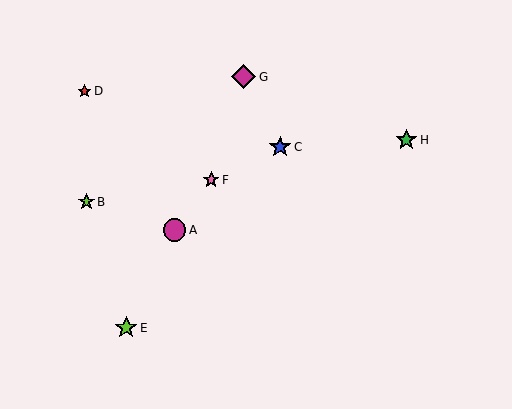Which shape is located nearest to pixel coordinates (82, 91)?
The red star (labeled D) at (85, 91) is nearest to that location.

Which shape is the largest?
The magenta diamond (labeled G) is the largest.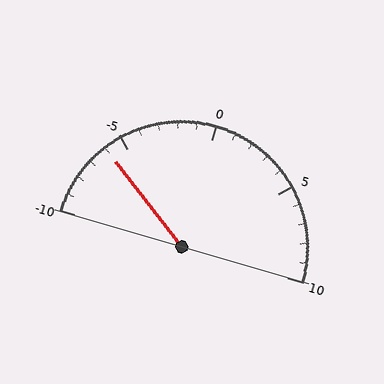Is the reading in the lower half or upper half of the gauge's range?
The reading is in the lower half of the range (-10 to 10).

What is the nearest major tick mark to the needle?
The nearest major tick mark is -5.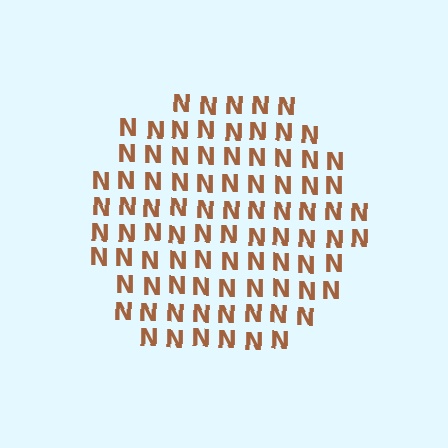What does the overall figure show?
The overall figure shows a circle.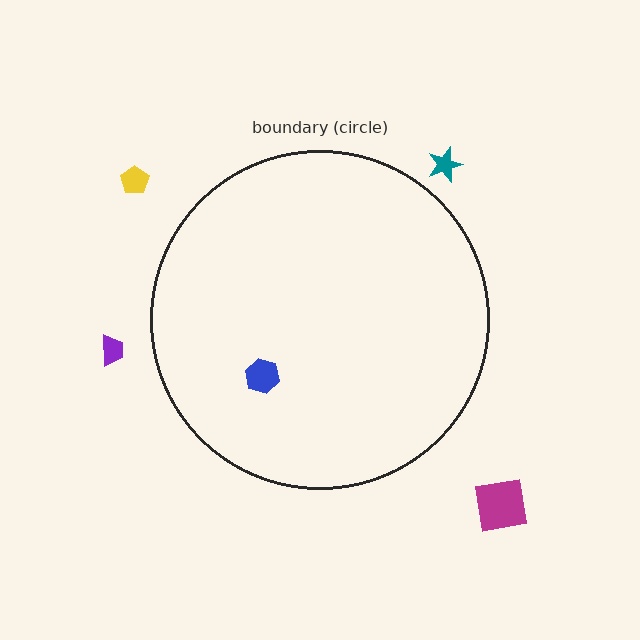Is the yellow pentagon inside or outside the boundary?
Outside.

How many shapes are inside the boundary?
1 inside, 4 outside.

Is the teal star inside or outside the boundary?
Outside.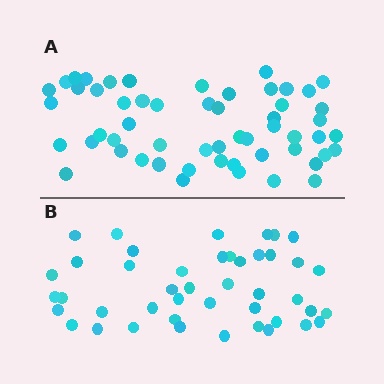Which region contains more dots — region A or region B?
Region A (the top region) has more dots.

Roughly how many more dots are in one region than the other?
Region A has roughly 12 or so more dots than region B.